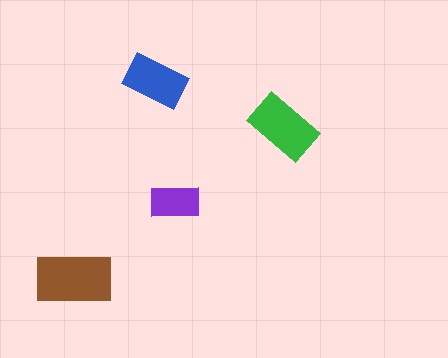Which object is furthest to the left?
The brown rectangle is leftmost.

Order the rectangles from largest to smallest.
the brown one, the green one, the blue one, the purple one.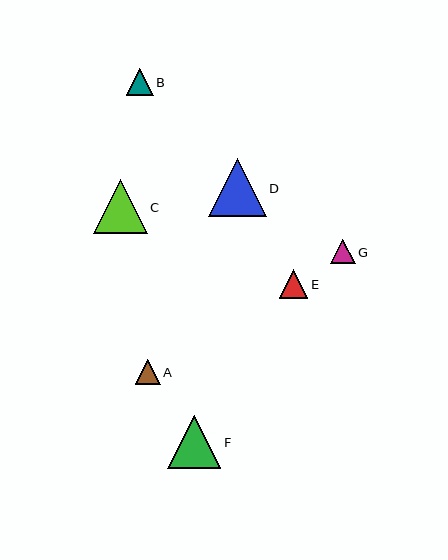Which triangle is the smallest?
Triangle G is the smallest with a size of approximately 25 pixels.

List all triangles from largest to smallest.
From largest to smallest: D, C, F, E, B, A, G.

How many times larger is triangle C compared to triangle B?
Triangle C is approximately 2.0 times the size of triangle B.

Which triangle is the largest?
Triangle D is the largest with a size of approximately 58 pixels.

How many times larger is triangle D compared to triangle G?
Triangle D is approximately 2.3 times the size of triangle G.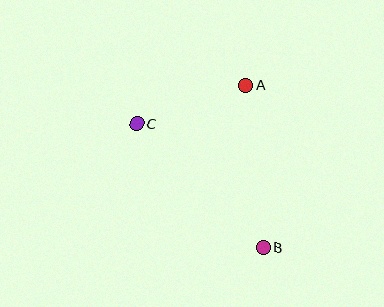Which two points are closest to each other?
Points A and C are closest to each other.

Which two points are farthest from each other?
Points B and C are farthest from each other.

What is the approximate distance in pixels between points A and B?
The distance between A and B is approximately 163 pixels.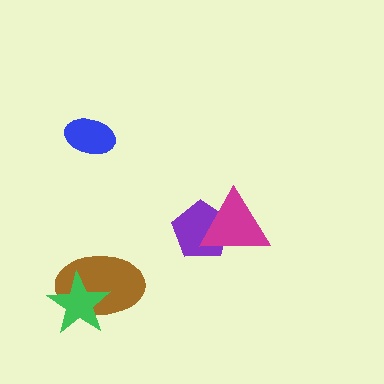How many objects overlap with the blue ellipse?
0 objects overlap with the blue ellipse.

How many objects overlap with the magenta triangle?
1 object overlaps with the magenta triangle.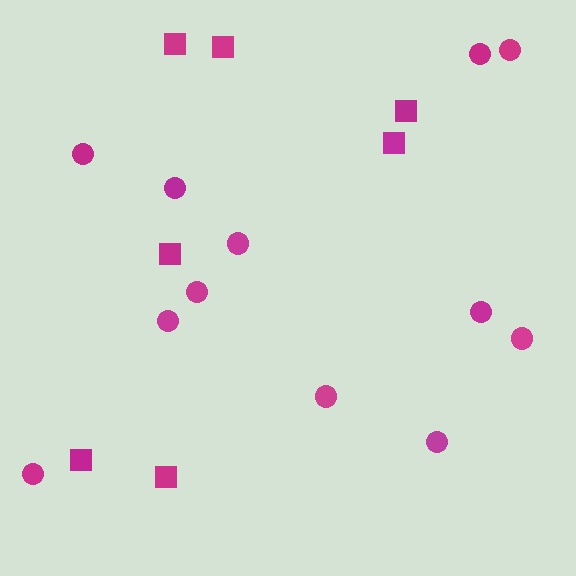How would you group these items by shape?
There are 2 groups: one group of circles (12) and one group of squares (7).